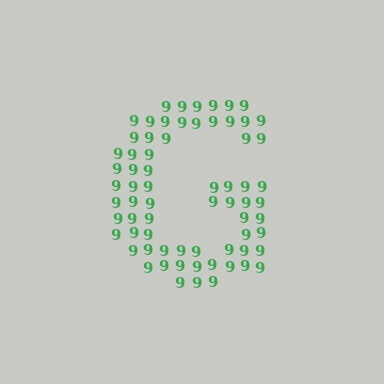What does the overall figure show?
The overall figure shows the letter G.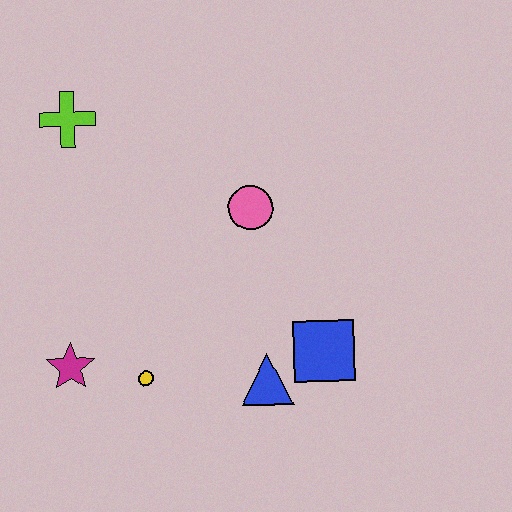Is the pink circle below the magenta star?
No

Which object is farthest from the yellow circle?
The lime cross is farthest from the yellow circle.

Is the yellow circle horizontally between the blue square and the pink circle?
No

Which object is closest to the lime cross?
The pink circle is closest to the lime cross.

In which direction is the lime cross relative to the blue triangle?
The lime cross is above the blue triangle.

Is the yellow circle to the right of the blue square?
No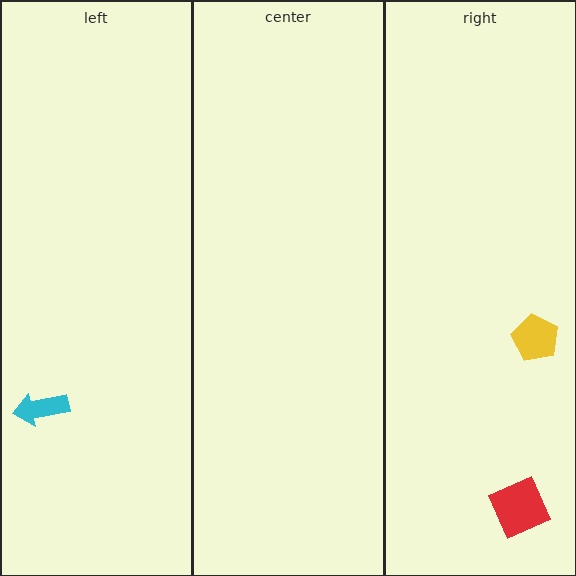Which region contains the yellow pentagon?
The right region.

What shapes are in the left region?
The cyan arrow.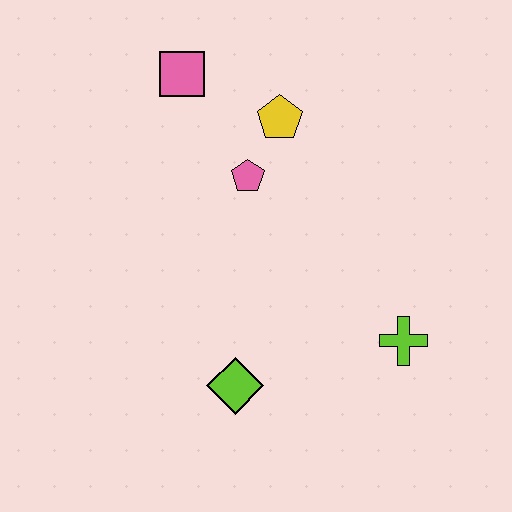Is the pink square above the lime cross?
Yes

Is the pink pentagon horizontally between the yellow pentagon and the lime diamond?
Yes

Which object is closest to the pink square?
The yellow pentagon is closest to the pink square.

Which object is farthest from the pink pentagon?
The lime cross is farthest from the pink pentagon.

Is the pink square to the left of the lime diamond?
Yes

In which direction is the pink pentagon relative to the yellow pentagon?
The pink pentagon is below the yellow pentagon.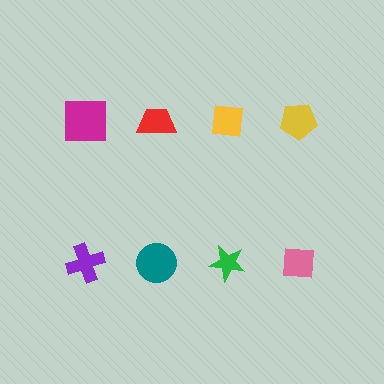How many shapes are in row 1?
4 shapes.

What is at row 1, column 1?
A magenta square.